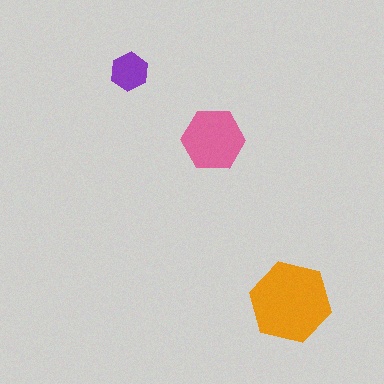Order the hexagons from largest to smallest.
the orange one, the pink one, the purple one.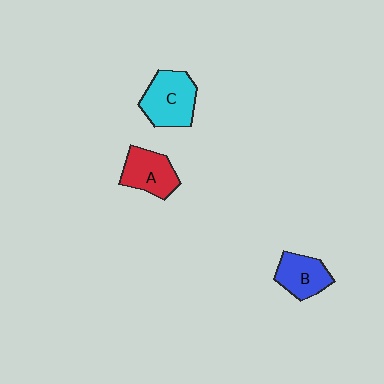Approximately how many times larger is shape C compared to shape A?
Approximately 1.2 times.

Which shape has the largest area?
Shape C (cyan).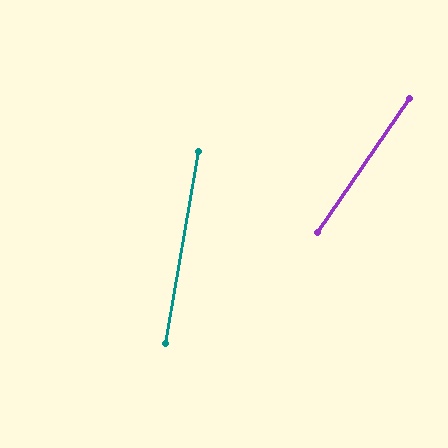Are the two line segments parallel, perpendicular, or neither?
Neither parallel nor perpendicular — they differ by about 25°.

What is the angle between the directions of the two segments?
Approximately 25 degrees.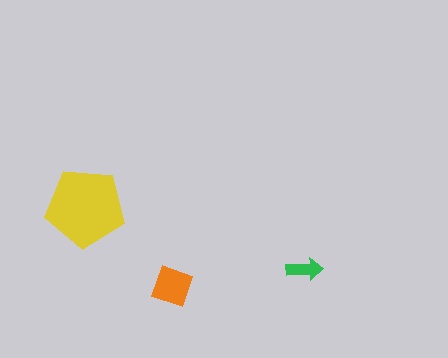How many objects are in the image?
There are 3 objects in the image.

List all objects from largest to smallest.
The yellow pentagon, the orange square, the green arrow.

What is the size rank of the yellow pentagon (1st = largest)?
1st.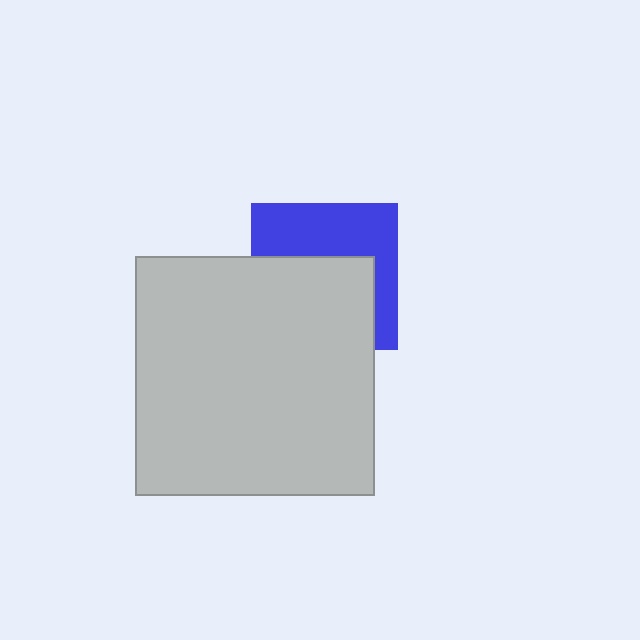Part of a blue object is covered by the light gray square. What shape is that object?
It is a square.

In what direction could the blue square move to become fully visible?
The blue square could move up. That would shift it out from behind the light gray square entirely.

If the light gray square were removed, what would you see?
You would see the complete blue square.